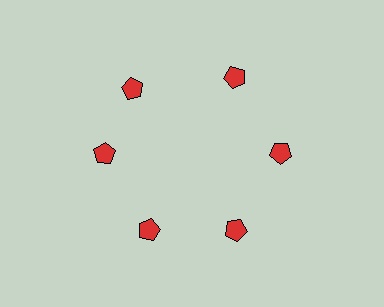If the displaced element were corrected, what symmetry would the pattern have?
It would have 6-fold rotational symmetry — the pattern would map onto itself every 60 degrees.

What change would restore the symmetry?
The symmetry would be restored by rotating it back into even spacing with its neighbors so that all 6 pentagons sit at equal angles and equal distance from the center.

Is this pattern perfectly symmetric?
No. The 6 red pentagons are arranged in a ring, but one element near the 11 o'clock position is rotated out of alignment along the ring, breaking the 6-fold rotational symmetry.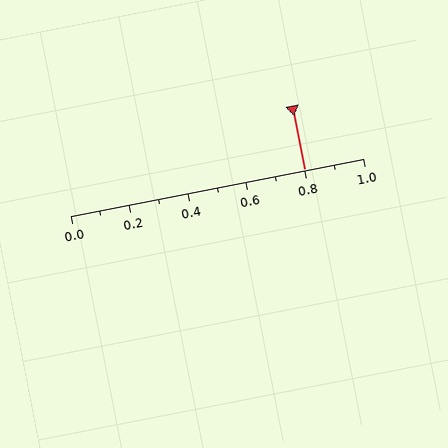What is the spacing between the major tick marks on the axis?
The major ticks are spaced 0.2 apart.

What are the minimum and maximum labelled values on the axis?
The axis runs from 0.0 to 1.0.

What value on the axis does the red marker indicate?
The marker indicates approximately 0.8.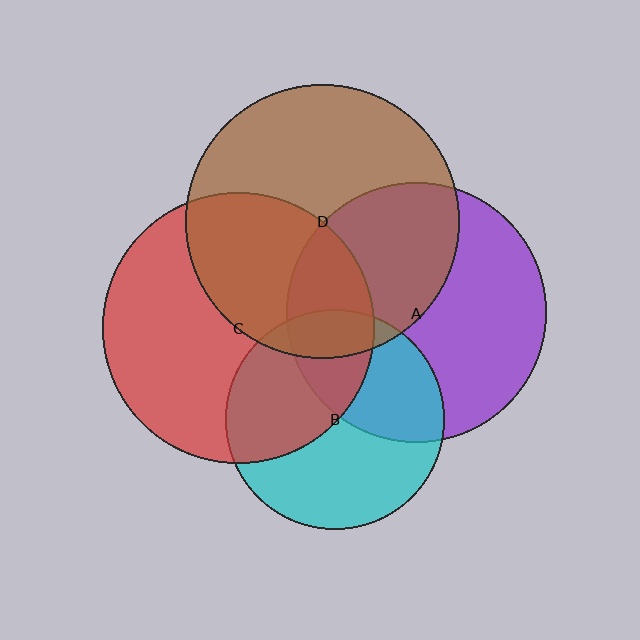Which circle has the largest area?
Circle D (brown).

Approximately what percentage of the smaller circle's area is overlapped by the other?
Approximately 40%.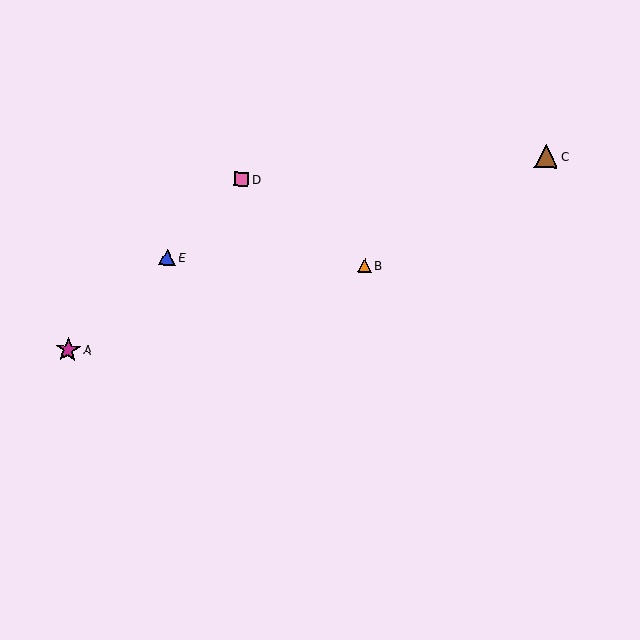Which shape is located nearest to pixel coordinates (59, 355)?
The magenta star (labeled A) at (68, 350) is nearest to that location.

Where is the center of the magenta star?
The center of the magenta star is at (68, 350).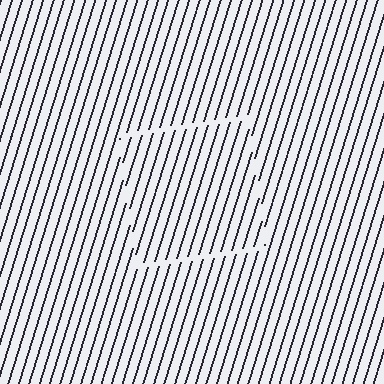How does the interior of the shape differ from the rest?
The interior of the shape contains the same grating, shifted by half a period — the contour is defined by the phase discontinuity where line-ends from the inner and outer gratings abut.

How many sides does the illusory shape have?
4 sides — the line-ends trace a square.